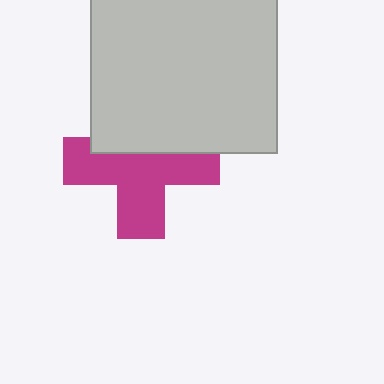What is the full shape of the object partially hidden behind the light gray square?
The partially hidden object is a magenta cross.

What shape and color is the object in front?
The object in front is a light gray square.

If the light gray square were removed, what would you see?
You would see the complete magenta cross.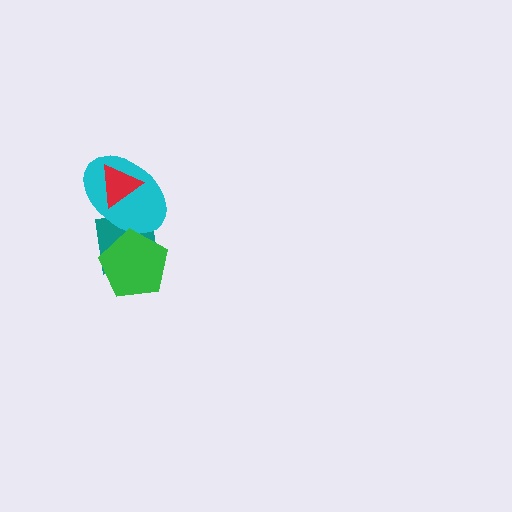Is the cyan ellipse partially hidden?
Yes, it is partially covered by another shape.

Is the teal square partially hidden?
Yes, it is partially covered by another shape.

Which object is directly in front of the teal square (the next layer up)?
The cyan ellipse is directly in front of the teal square.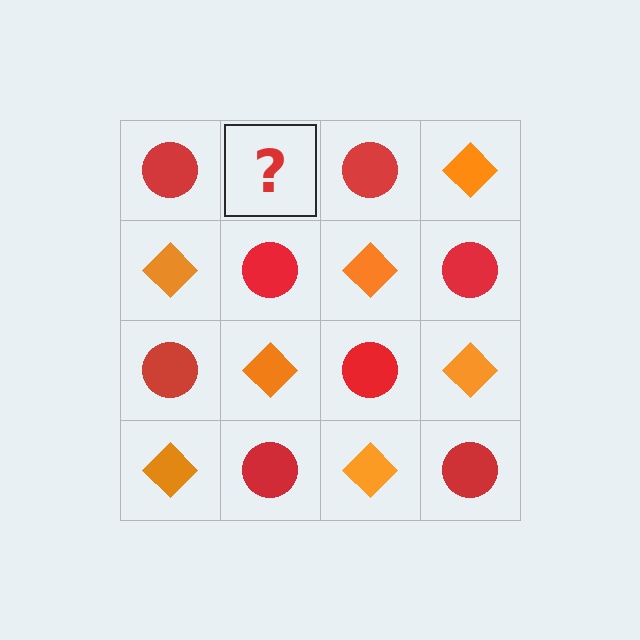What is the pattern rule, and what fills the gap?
The rule is that it alternates red circle and orange diamond in a checkerboard pattern. The gap should be filled with an orange diamond.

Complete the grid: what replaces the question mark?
The question mark should be replaced with an orange diamond.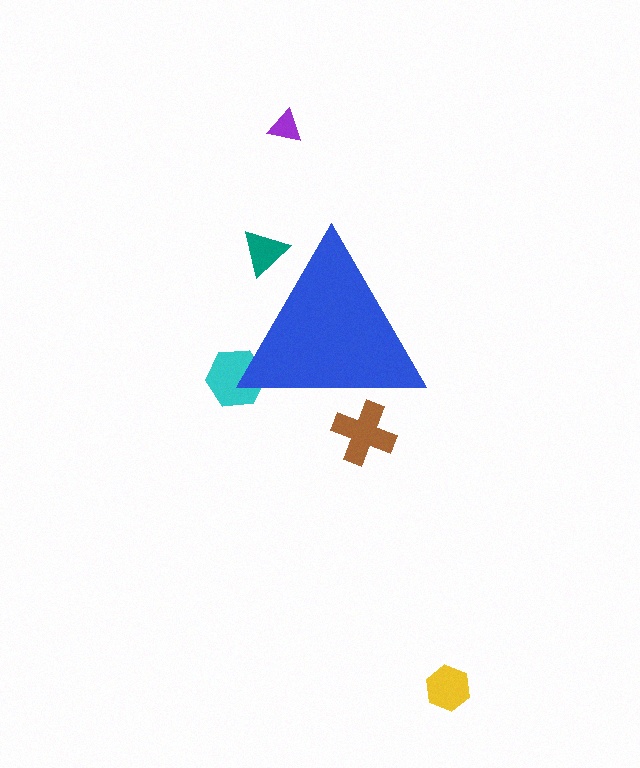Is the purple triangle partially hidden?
No, the purple triangle is fully visible.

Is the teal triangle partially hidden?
Yes, the teal triangle is partially hidden behind the blue triangle.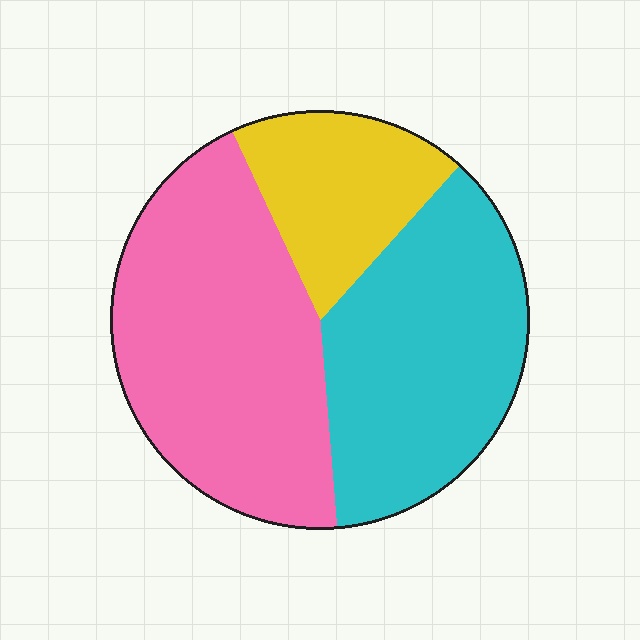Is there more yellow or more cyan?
Cyan.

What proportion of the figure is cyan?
Cyan covers 37% of the figure.